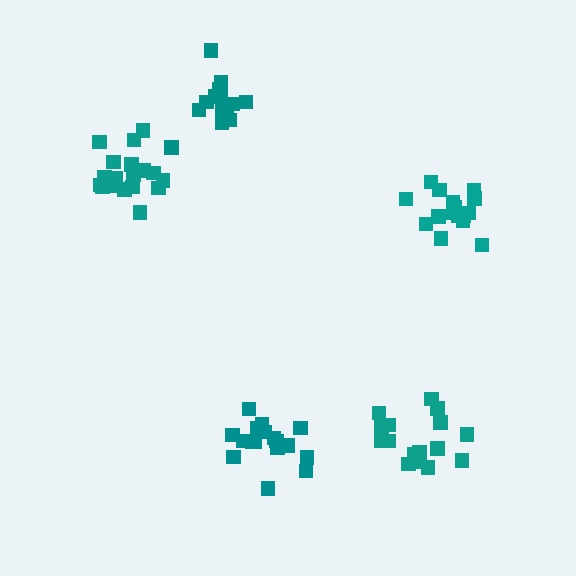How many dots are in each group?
Group 1: 17 dots, Group 2: 18 dots, Group 3: 16 dots, Group 4: 17 dots, Group 5: 16 dots (84 total).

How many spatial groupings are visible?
There are 5 spatial groupings.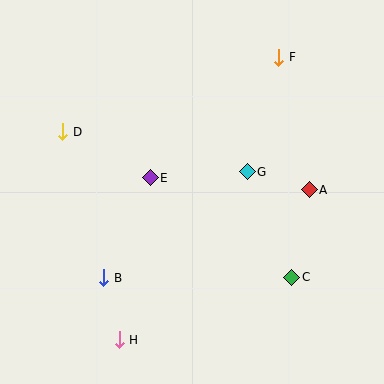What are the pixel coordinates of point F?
Point F is at (279, 57).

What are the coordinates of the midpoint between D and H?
The midpoint between D and H is at (91, 236).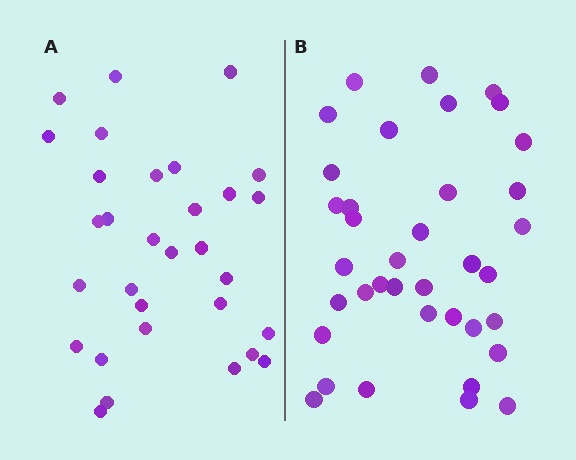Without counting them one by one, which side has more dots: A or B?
Region B (the right region) has more dots.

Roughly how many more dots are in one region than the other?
Region B has about 6 more dots than region A.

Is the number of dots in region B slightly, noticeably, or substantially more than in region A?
Region B has only slightly more — the two regions are fairly close. The ratio is roughly 1.2 to 1.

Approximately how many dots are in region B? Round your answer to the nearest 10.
About 40 dots. (The exact count is 37, which rounds to 40.)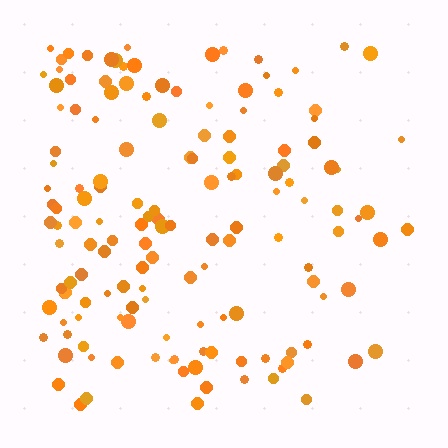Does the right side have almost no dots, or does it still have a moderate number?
Still a moderate number, just noticeably fewer than the left.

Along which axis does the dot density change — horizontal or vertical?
Horizontal.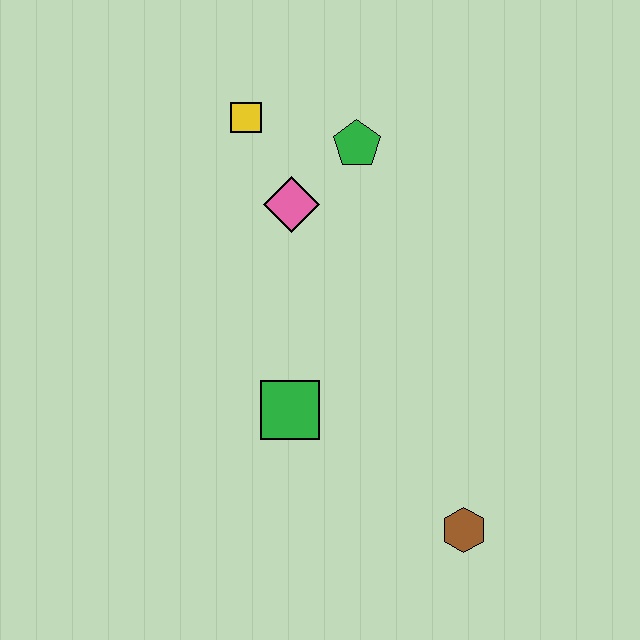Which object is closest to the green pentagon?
The pink diamond is closest to the green pentagon.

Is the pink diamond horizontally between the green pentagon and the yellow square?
Yes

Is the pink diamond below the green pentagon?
Yes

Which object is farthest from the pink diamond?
The brown hexagon is farthest from the pink diamond.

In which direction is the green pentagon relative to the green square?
The green pentagon is above the green square.